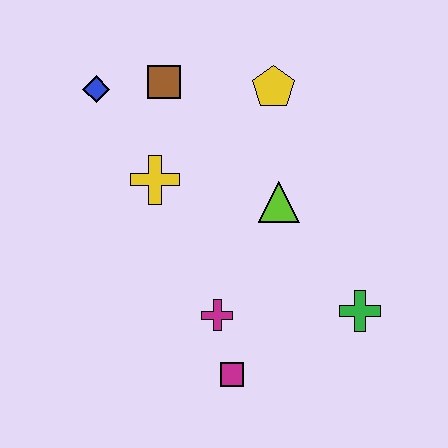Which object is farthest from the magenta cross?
The blue diamond is farthest from the magenta cross.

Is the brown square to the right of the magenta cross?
No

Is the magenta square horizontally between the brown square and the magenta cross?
No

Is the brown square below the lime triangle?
No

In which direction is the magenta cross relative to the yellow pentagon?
The magenta cross is below the yellow pentagon.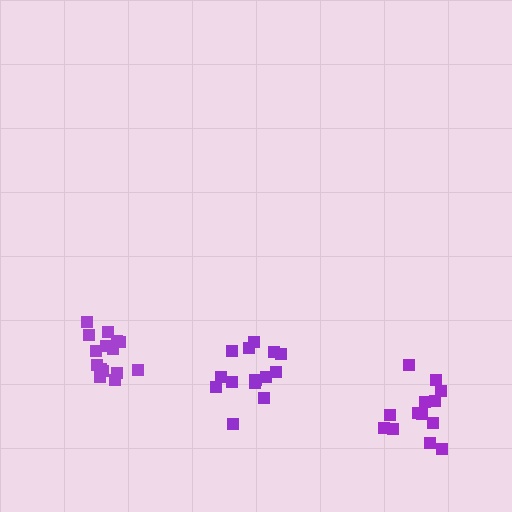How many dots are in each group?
Group 1: 15 dots, Group 2: 13 dots, Group 3: 15 dots (43 total).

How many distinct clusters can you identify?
There are 3 distinct clusters.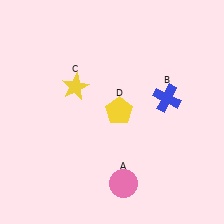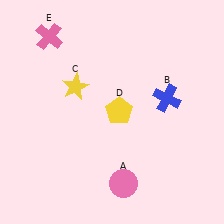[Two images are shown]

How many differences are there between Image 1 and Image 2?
There is 1 difference between the two images.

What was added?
A pink cross (E) was added in Image 2.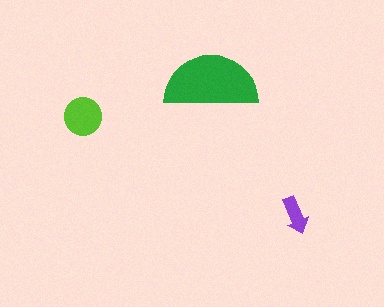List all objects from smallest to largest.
The purple arrow, the lime circle, the green semicircle.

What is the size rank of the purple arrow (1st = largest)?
3rd.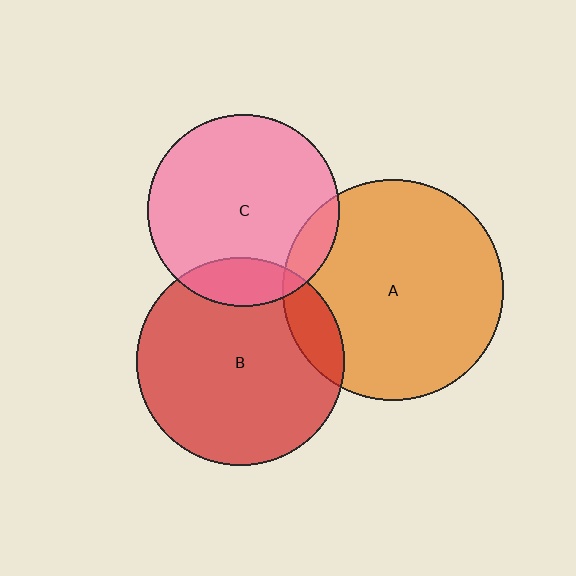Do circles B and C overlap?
Yes.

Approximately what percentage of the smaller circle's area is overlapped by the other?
Approximately 15%.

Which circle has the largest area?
Circle A (orange).